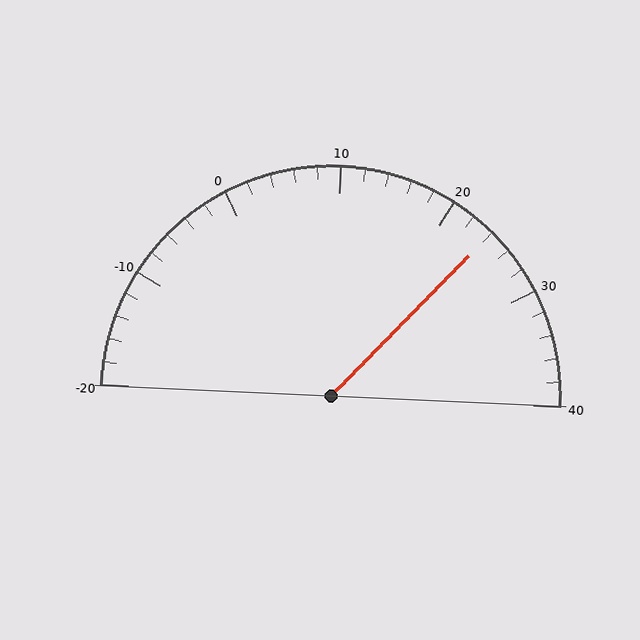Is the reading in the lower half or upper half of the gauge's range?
The reading is in the upper half of the range (-20 to 40).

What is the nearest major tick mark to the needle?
The nearest major tick mark is 20.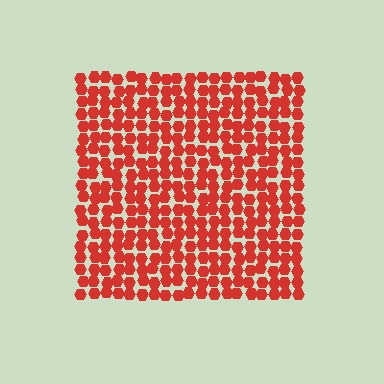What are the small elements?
The small elements are hexagons.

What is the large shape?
The large shape is a square.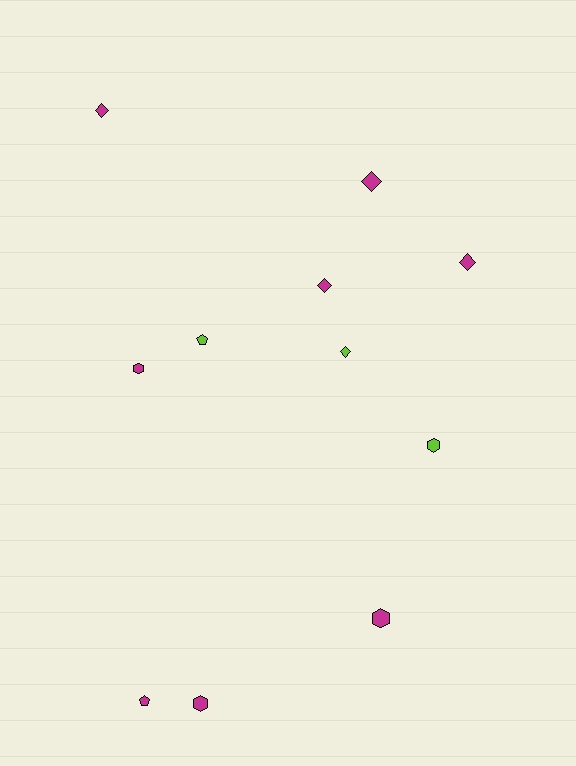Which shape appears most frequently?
Diamond, with 5 objects.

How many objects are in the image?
There are 11 objects.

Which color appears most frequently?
Magenta, with 8 objects.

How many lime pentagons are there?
There is 1 lime pentagon.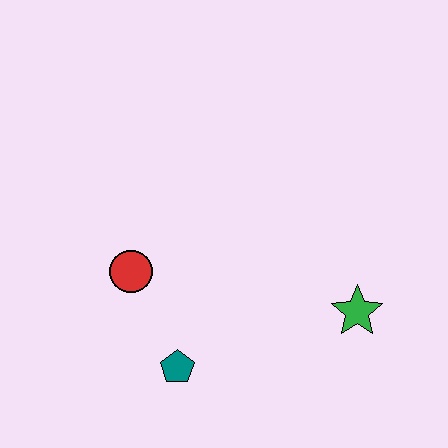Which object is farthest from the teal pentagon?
The green star is farthest from the teal pentagon.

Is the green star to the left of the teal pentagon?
No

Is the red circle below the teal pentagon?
No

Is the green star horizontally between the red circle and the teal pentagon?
No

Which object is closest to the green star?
The teal pentagon is closest to the green star.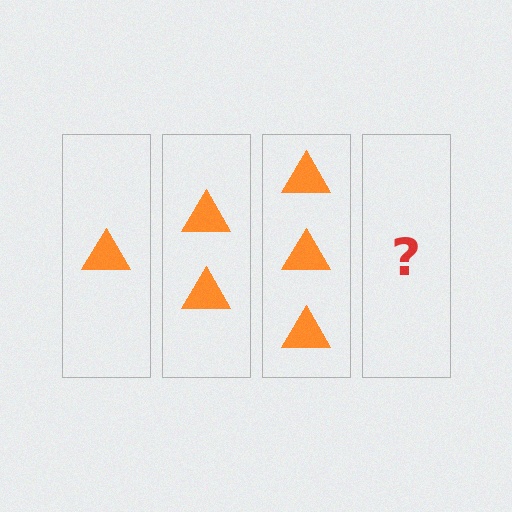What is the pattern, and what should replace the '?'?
The pattern is that each step adds one more triangle. The '?' should be 4 triangles.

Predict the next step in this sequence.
The next step is 4 triangles.